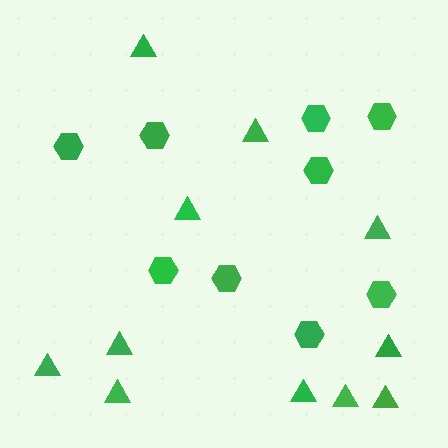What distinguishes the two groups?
There are 2 groups: one group of hexagons (9) and one group of triangles (11).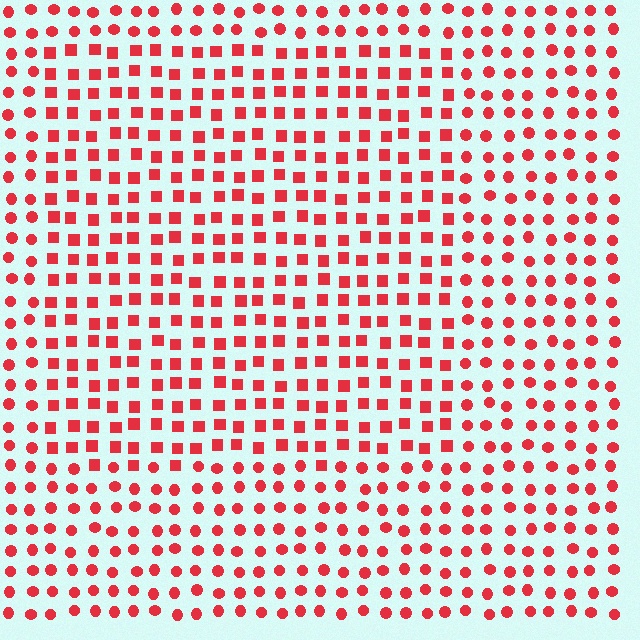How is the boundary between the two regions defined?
The boundary is defined by a change in element shape: squares inside vs. circles outside. All elements share the same color and spacing.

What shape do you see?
I see a rectangle.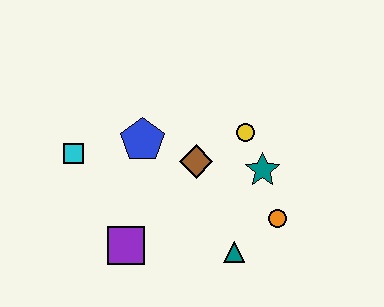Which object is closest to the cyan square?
The blue pentagon is closest to the cyan square.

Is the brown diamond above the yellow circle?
No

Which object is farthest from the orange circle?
The cyan square is farthest from the orange circle.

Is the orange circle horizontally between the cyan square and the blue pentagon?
No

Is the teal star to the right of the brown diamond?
Yes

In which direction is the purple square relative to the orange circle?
The purple square is to the left of the orange circle.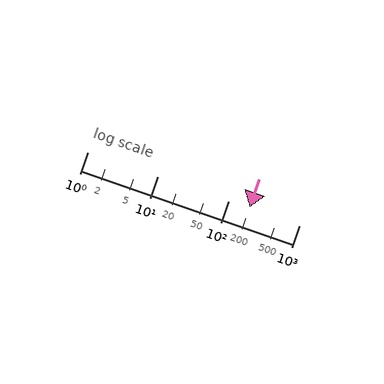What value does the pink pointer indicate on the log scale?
The pointer indicates approximately 200.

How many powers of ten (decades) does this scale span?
The scale spans 3 decades, from 1 to 1000.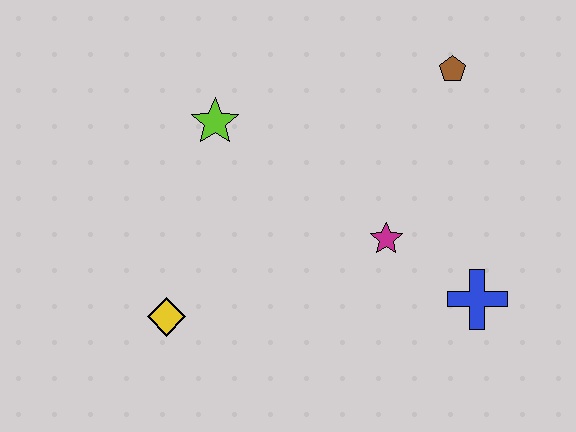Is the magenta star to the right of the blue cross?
No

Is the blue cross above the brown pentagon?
No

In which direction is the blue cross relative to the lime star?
The blue cross is to the right of the lime star.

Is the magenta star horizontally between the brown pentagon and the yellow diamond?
Yes